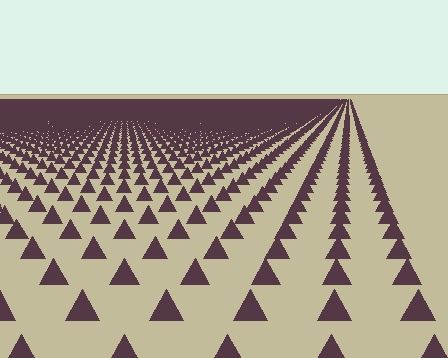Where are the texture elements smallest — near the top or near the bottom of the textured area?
Near the top.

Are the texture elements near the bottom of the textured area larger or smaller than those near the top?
Larger. Near the bottom, elements are closer to the viewer and appear at a bigger on-screen size.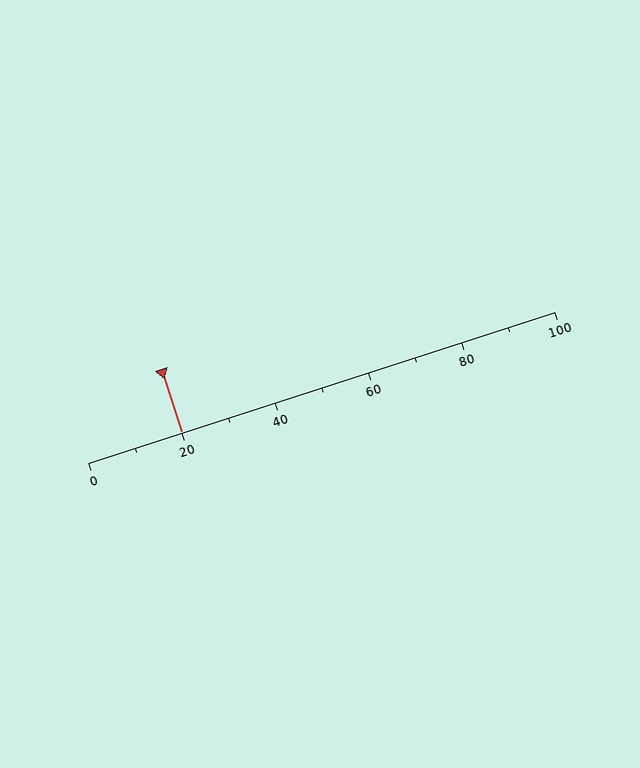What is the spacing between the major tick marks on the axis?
The major ticks are spaced 20 apart.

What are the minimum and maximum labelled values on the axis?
The axis runs from 0 to 100.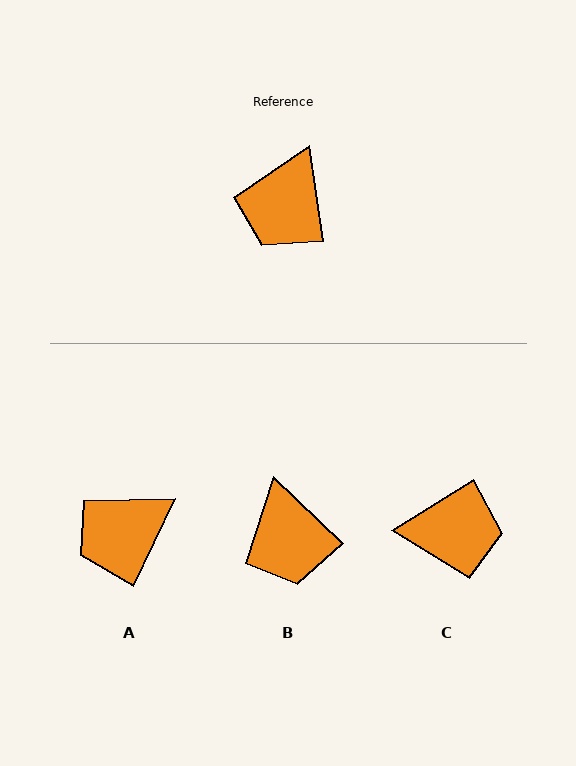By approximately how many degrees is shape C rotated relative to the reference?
Approximately 114 degrees counter-clockwise.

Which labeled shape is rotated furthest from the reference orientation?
C, about 114 degrees away.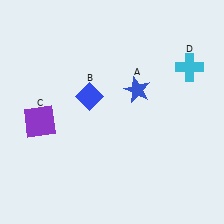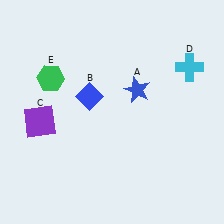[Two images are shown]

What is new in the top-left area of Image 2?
A green hexagon (E) was added in the top-left area of Image 2.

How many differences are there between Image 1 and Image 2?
There is 1 difference between the two images.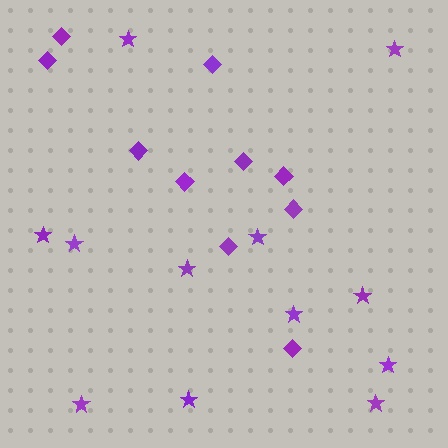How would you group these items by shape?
There are 2 groups: one group of diamonds (10) and one group of stars (12).